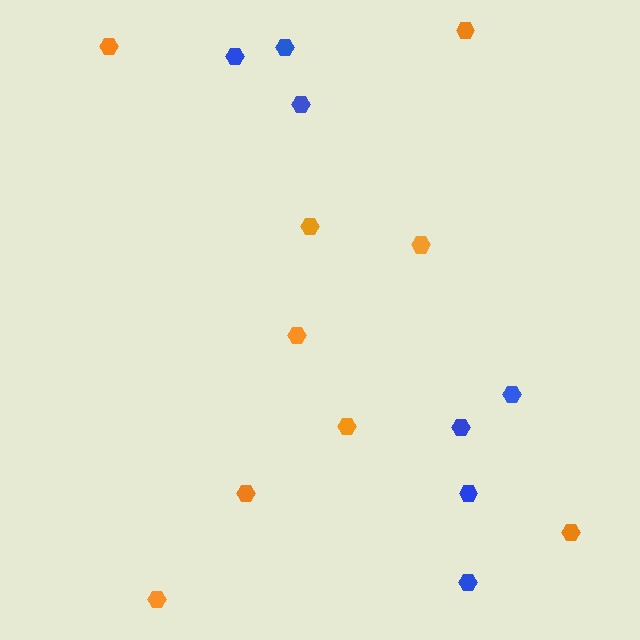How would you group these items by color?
There are 2 groups: one group of blue hexagons (7) and one group of orange hexagons (9).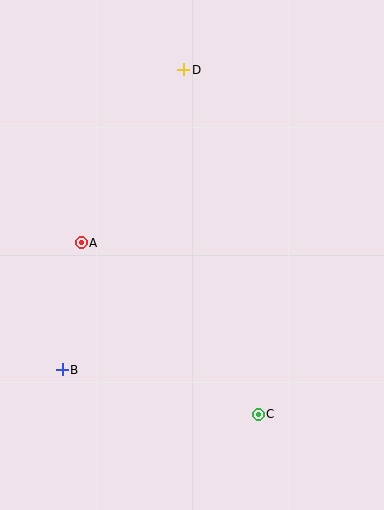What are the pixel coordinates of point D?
Point D is at (184, 70).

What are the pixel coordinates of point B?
Point B is at (62, 370).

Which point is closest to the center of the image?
Point A at (81, 243) is closest to the center.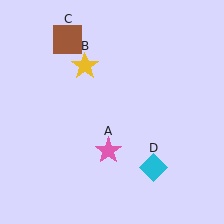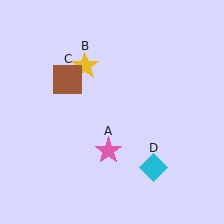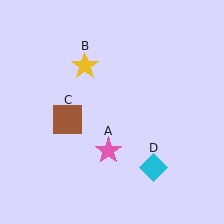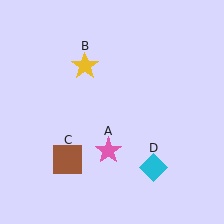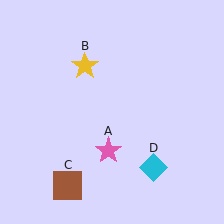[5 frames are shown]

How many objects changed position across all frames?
1 object changed position: brown square (object C).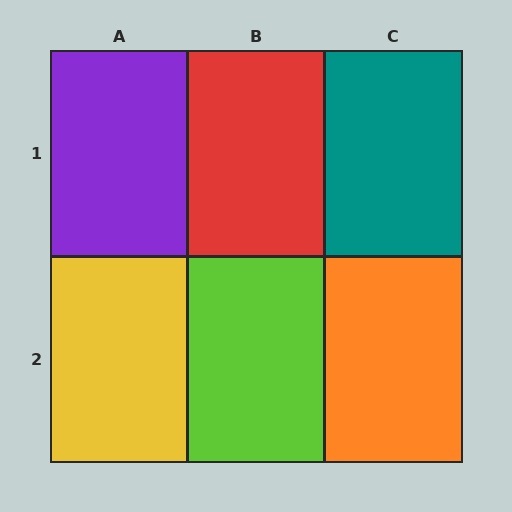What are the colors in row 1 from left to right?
Purple, red, teal.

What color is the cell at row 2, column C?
Orange.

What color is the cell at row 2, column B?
Lime.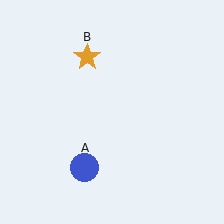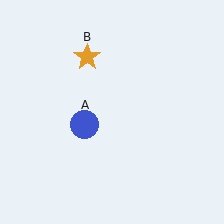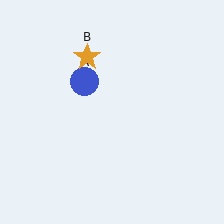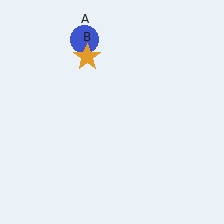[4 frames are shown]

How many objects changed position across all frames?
1 object changed position: blue circle (object A).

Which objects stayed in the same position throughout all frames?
Orange star (object B) remained stationary.